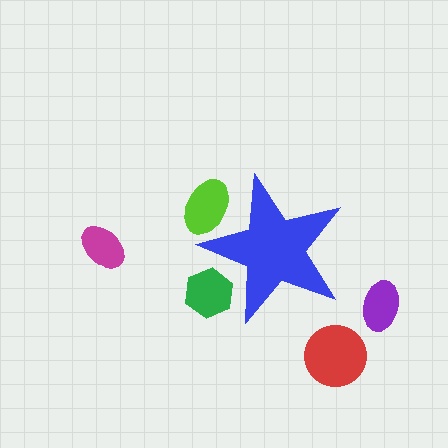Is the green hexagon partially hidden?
Yes, the green hexagon is partially hidden behind the blue star.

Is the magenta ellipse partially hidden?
No, the magenta ellipse is fully visible.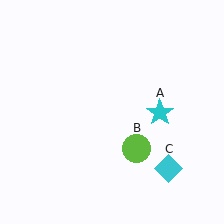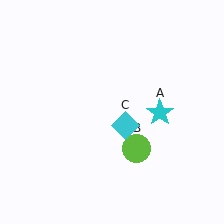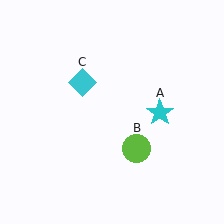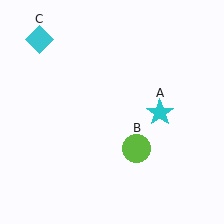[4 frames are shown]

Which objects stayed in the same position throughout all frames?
Cyan star (object A) and lime circle (object B) remained stationary.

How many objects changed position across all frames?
1 object changed position: cyan diamond (object C).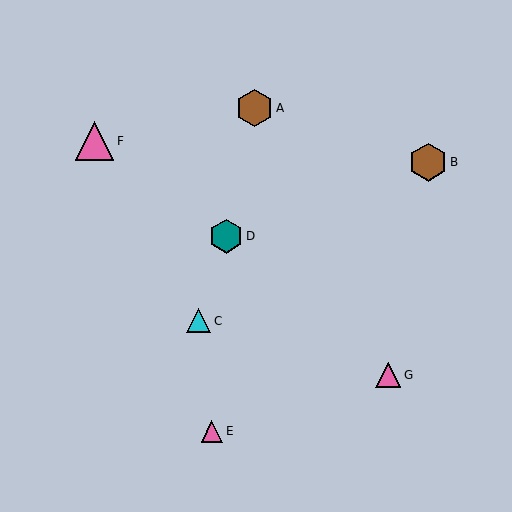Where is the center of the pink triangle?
The center of the pink triangle is at (388, 375).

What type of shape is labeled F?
Shape F is a pink triangle.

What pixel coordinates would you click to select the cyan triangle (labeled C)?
Click at (199, 321) to select the cyan triangle C.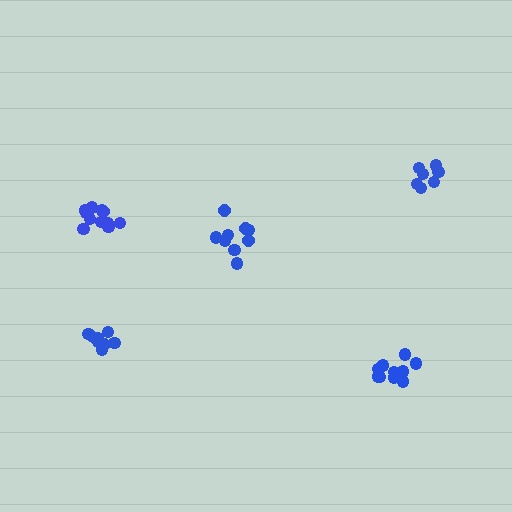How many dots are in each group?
Group 1: 9 dots, Group 2: 11 dots, Group 3: 8 dots, Group 4: 7 dots, Group 5: 12 dots (47 total).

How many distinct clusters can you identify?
There are 5 distinct clusters.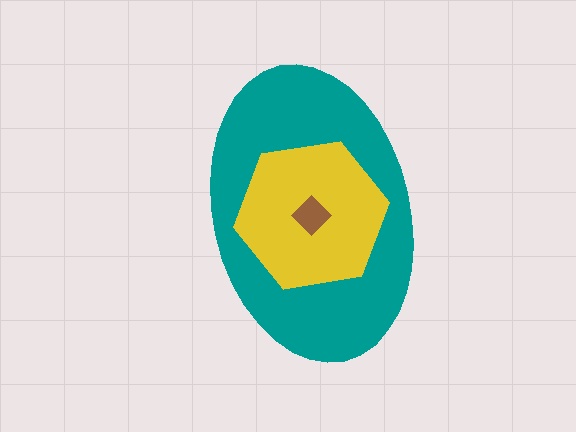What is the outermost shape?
The teal ellipse.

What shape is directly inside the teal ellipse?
The yellow hexagon.